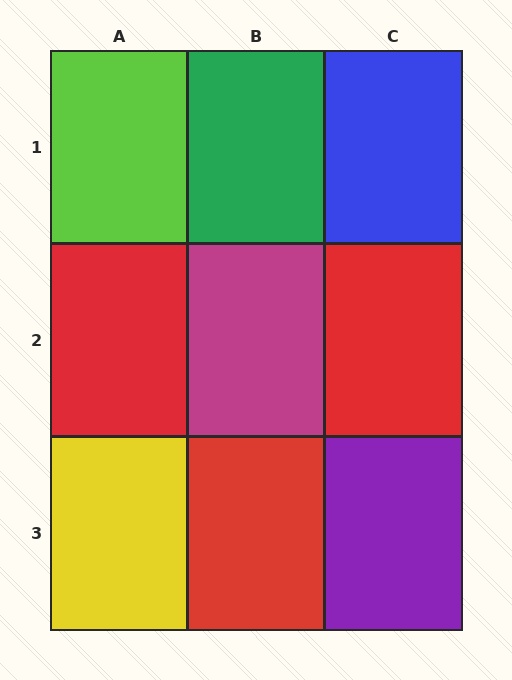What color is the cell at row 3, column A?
Yellow.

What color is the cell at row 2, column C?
Red.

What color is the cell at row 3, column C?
Purple.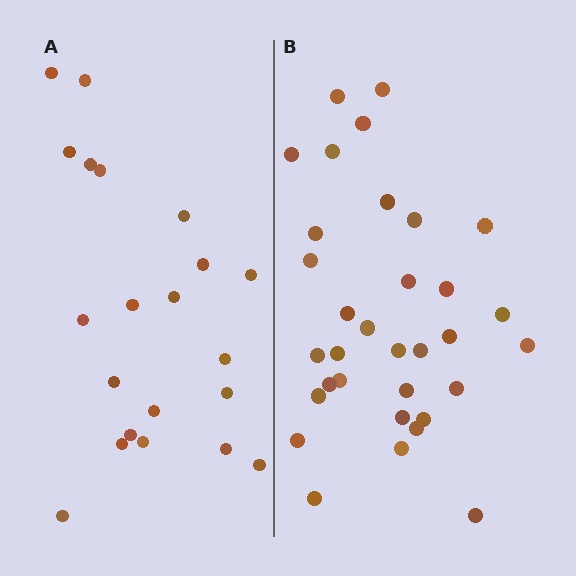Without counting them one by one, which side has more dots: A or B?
Region B (the right region) has more dots.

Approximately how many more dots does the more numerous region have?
Region B has roughly 12 or so more dots than region A.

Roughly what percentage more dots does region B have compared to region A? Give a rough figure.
About 55% more.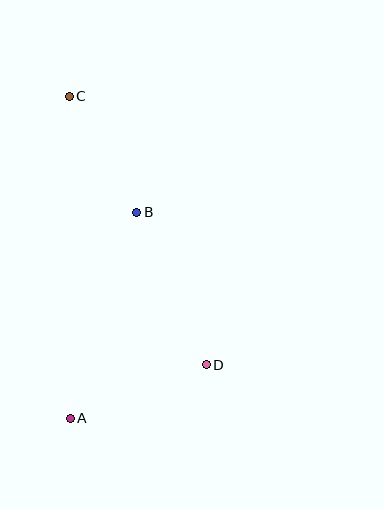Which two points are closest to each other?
Points B and C are closest to each other.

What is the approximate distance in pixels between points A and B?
The distance between A and B is approximately 217 pixels.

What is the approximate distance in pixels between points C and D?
The distance between C and D is approximately 301 pixels.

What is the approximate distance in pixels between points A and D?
The distance between A and D is approximately 147 pixels.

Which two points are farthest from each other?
Points A and C are farthest from each other.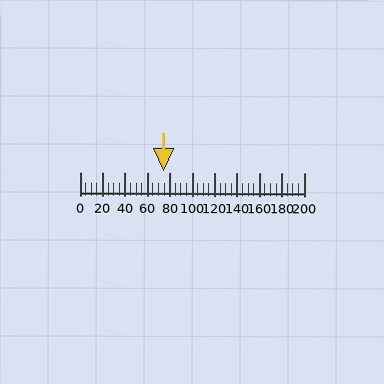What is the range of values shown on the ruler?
The ruler shows values from 0 to 200.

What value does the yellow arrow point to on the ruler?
The yellow arrow points to approximately 74.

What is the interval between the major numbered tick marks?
The major tick marks are spaced 20 units apart.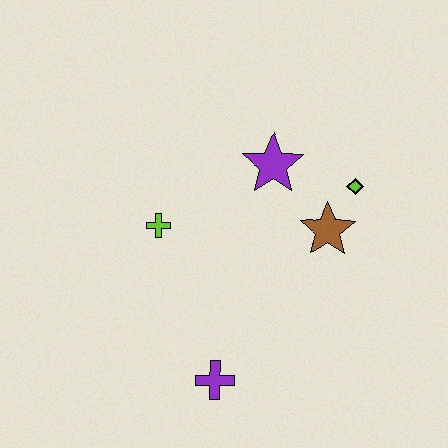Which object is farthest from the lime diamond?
The purple cross is farthest from the lime diamond.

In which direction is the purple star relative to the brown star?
The purple star is above the brown star.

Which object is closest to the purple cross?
The lime cross is closest to the purple cross.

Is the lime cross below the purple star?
Yes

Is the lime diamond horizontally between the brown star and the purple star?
No